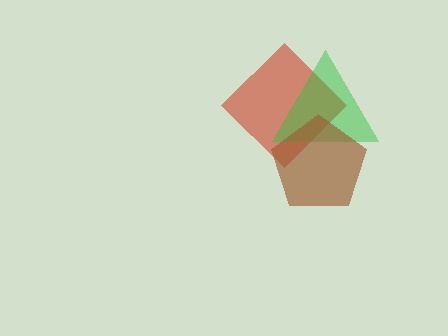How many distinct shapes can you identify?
There are 3 distinct shapes: a red diamond, a green triangle, a brown pentagon.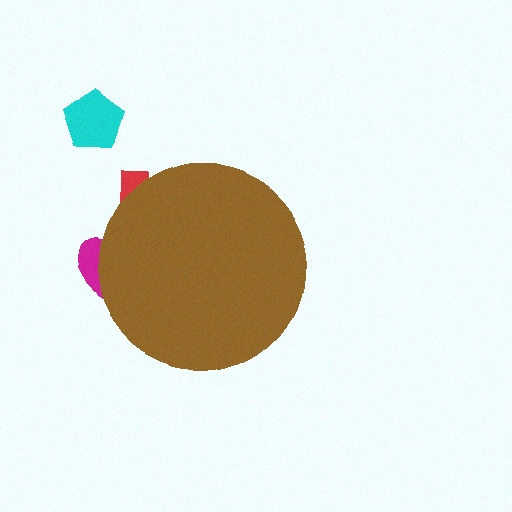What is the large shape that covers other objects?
A brown circle.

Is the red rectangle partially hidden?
Yes, the red rectangle is partially hidden behind the brown circle.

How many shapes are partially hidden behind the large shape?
2 shapes are partially hidden.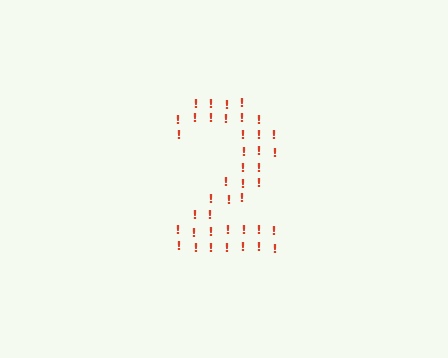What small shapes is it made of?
It is made of small exclamation marks.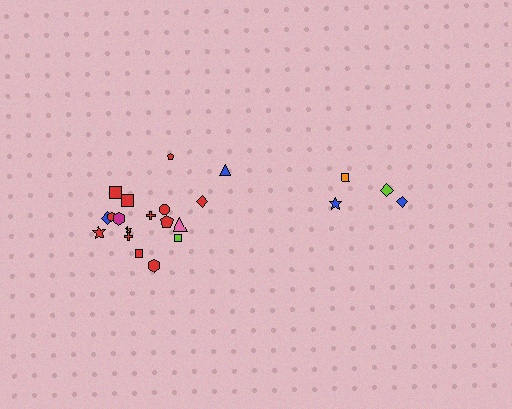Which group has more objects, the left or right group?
The left group.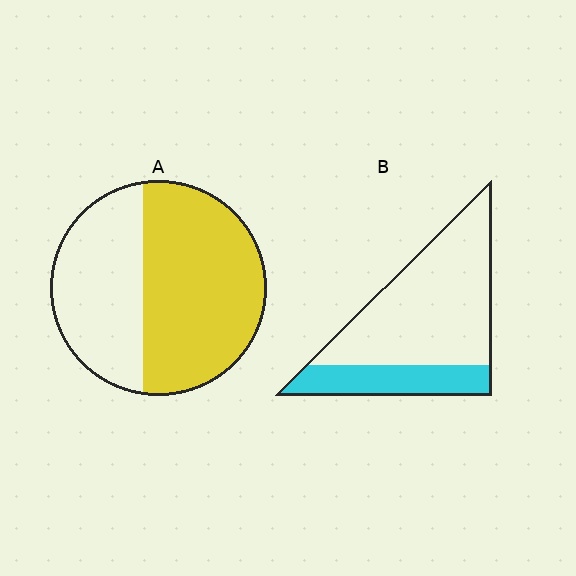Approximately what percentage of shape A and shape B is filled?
A is approximately 60% and B is approximately 25%.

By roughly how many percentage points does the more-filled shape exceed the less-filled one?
By roughly 30 percentage points (A over B).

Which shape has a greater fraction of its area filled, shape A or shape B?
Shape A.